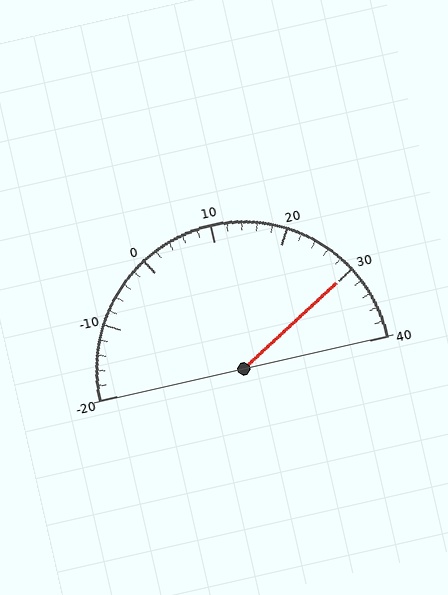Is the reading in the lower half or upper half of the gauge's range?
The reading is in the upper half of the range (-20 to 40).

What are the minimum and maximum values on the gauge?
The gauge ranges from -20 to 40.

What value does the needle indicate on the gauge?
The needle indicates approximately 30.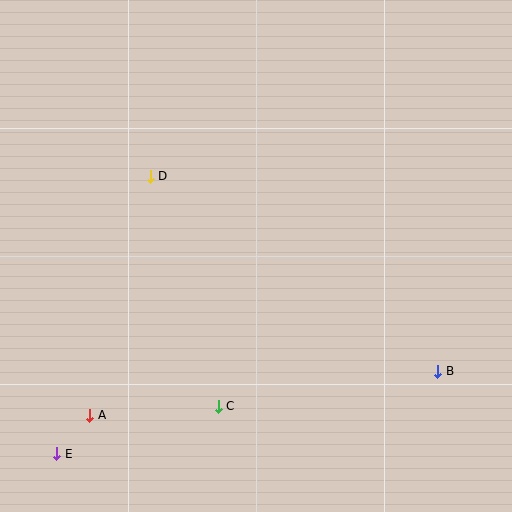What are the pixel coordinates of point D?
Point D is at (150, 176).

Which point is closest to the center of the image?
Point D at (150, 176) is closest to the center.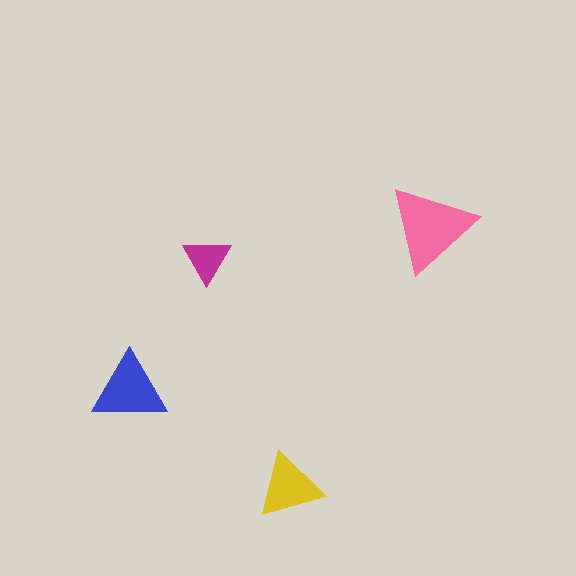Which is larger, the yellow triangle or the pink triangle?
The pink one.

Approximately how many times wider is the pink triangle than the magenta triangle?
About 2 times wider.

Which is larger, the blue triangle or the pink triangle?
The pink one.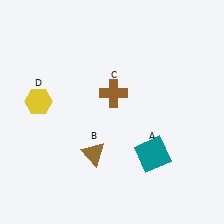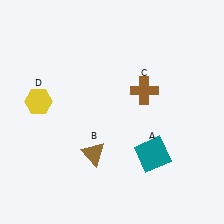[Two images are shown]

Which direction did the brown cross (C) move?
The brown cross (C) moved right.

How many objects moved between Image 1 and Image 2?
1 object moved between the two images.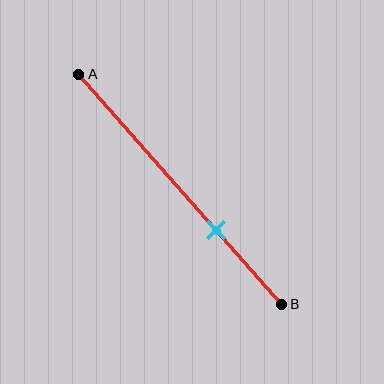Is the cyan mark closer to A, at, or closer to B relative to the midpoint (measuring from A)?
The cyan mark is closer to point B than the midpoint of segment AB.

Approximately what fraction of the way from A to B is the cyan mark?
The cyan mark is approximately 70% of the way from A to B.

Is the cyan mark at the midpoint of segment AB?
No, the mark is at about 70% from A, not at the 50% midpoint.